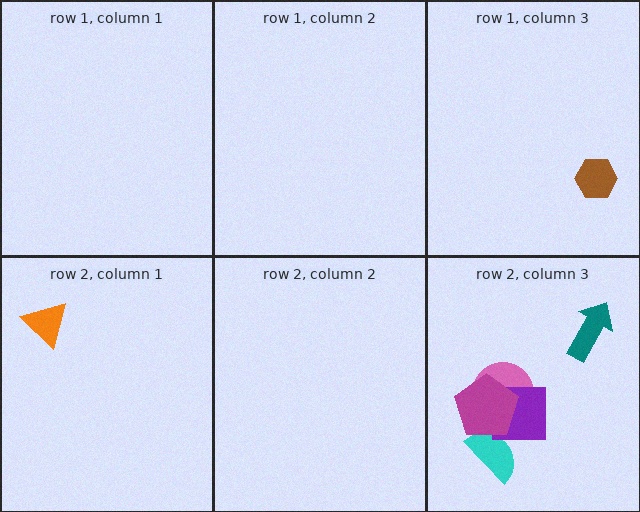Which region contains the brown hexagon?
The row 1, column 3 region.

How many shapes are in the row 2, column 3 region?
5.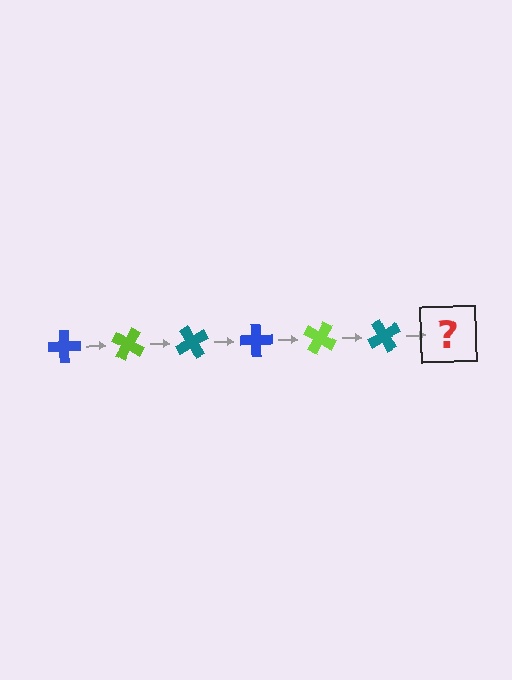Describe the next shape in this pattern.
It should be a blue cross, rotated 180 degrees from the start.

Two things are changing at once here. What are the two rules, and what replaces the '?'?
The two rules are that it rotates 30 degrees each step and the color cycles through blue, lime, and teal. The '?' should be a blue cross, rotated 180 degrees from the start.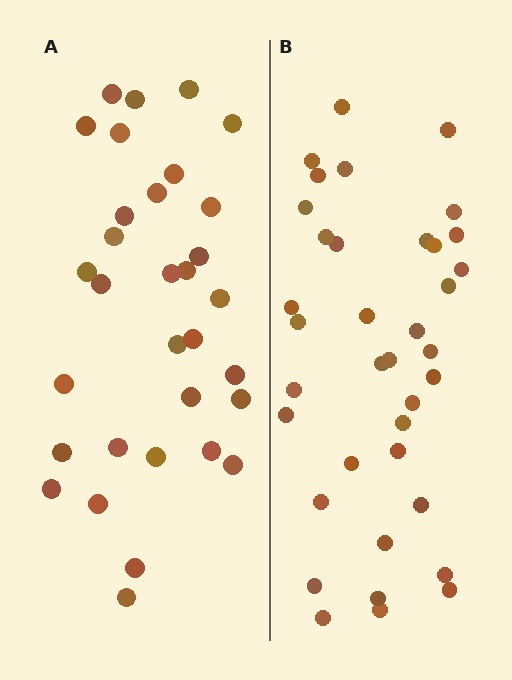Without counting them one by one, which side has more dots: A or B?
Region B (the right region) has more dots.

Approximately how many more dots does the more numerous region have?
Region B has about 5 more dots than region A.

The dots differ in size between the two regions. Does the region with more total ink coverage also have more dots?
No. Region A has more total ink coverage because its dots are larger, but region B actually contains more individual dots. Total area can be misleading — the number of items is what matters here.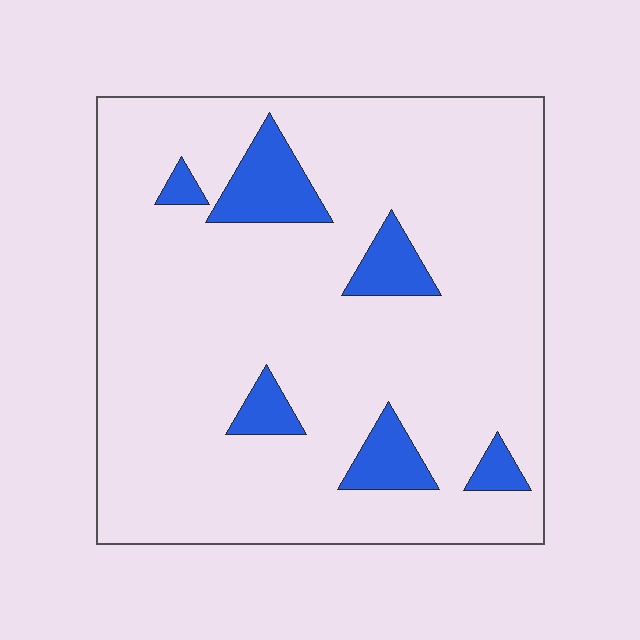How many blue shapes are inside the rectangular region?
6.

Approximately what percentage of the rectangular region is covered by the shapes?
Approximately 10%.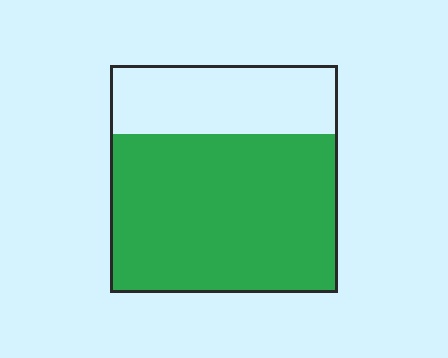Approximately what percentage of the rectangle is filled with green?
Approximately 70%.